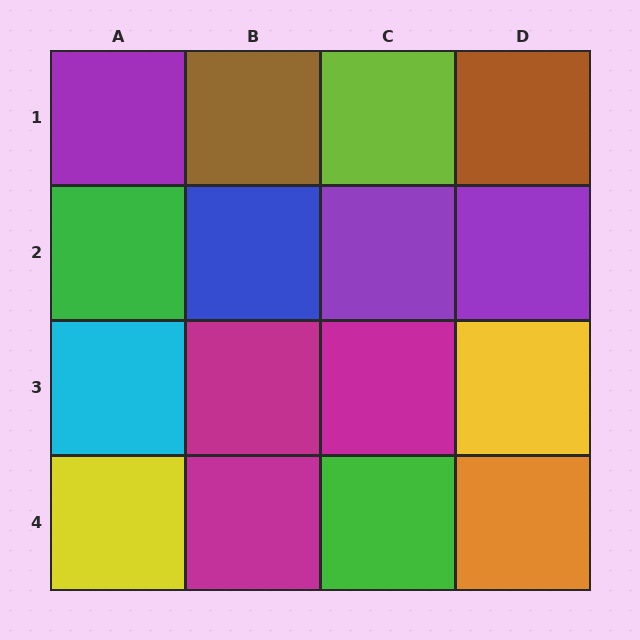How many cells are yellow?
2 cells are yellow.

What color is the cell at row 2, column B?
Blue.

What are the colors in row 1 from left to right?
Purple, brown, lime, brown.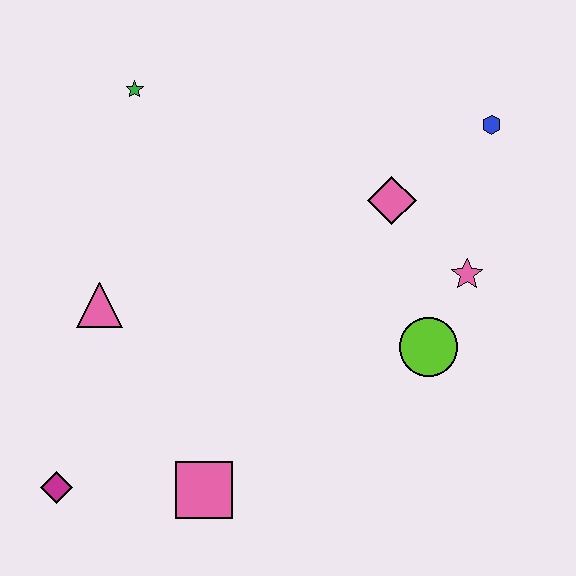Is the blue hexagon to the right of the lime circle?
Yes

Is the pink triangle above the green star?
No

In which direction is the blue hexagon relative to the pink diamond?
The blue hexagon is to the right of the pink diamond.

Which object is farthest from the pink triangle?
The blue hexagon is farthest from the pink triangle.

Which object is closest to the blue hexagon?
The pink diamond is closest to the blue hexagon.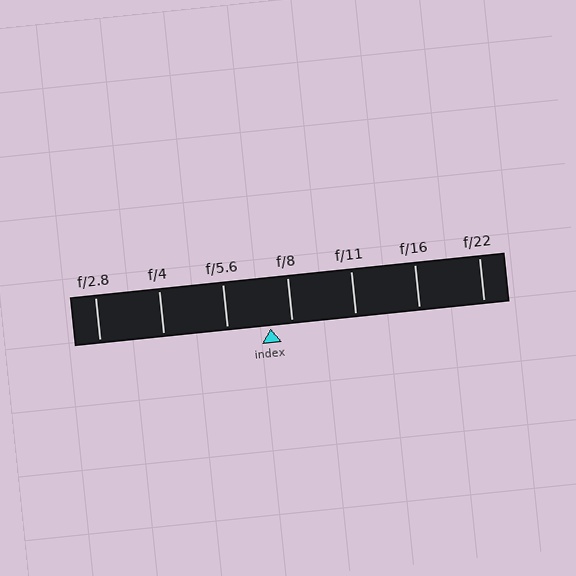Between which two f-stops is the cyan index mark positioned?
The index mark is between f/5.6 and f/8.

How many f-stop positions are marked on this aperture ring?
There are 7 f-stop positions marked.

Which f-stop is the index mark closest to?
The index mark is closest to f/8.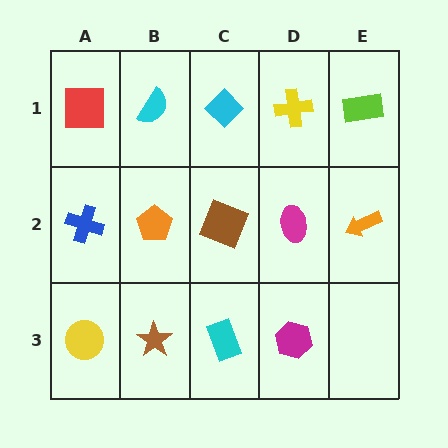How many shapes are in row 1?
5 shapes.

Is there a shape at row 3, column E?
No, that cell is empty.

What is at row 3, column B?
A brown star.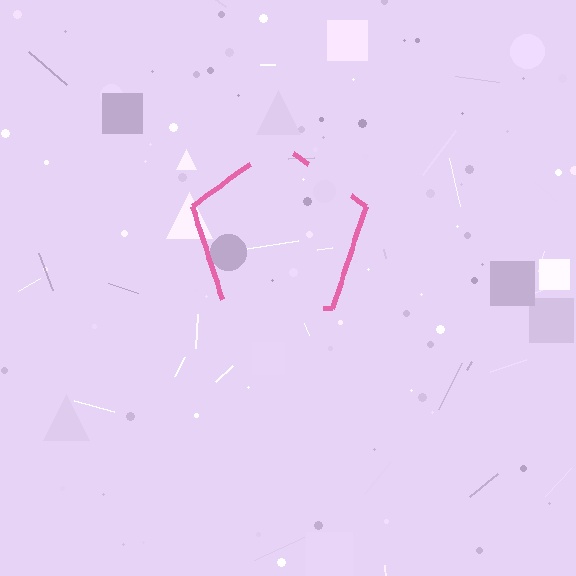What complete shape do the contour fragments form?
The contour fragments form a pentagon.